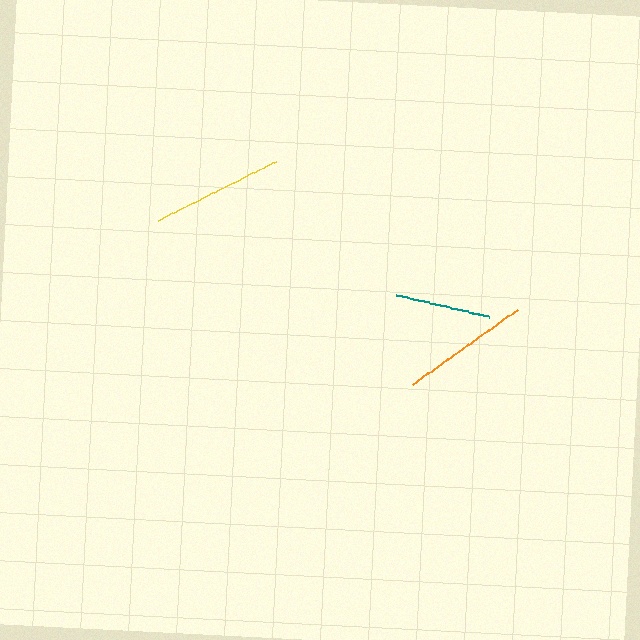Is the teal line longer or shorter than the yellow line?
The yellow line is longer than the teal line.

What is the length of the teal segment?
The teal segment is approximately 96 pixels long.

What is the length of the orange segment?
The orange segment is approximately 129 pixels long.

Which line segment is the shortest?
The teal line is the shortest at approximately 96 pixels.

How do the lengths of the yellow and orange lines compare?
The yellow and orange lines are approximately the same length.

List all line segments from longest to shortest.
From longest to shortest: yellow, orange, teal.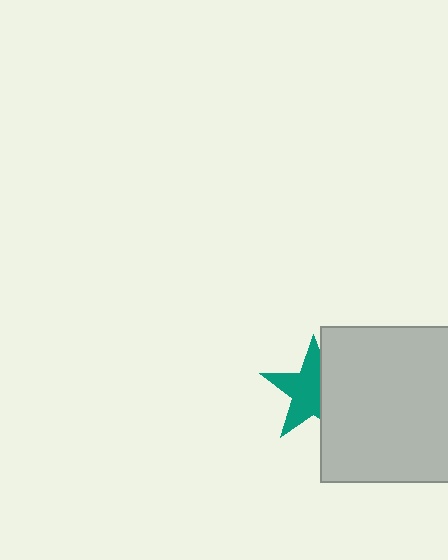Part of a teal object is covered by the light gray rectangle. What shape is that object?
It is a star.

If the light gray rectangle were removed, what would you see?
You would see the complete teal star.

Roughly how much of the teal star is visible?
About half of it is visible (roughly 61%).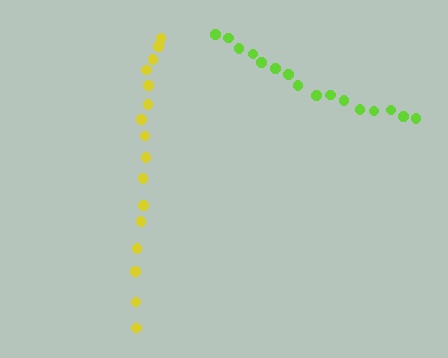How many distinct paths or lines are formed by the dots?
There are 2 distinct paths.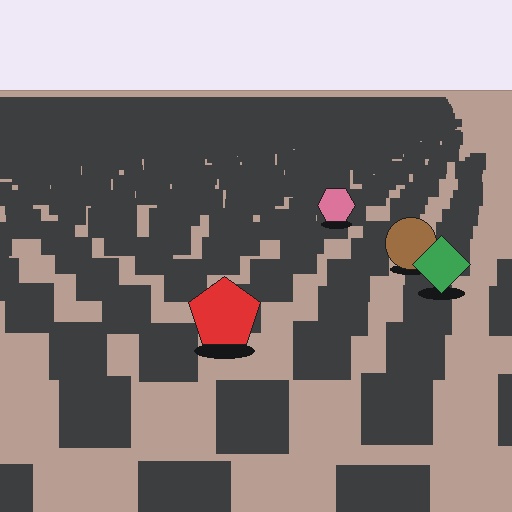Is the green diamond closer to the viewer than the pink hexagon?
Yes. The green diamond is closer — you can tell from the texture gradient: the ground texture is coarser near it.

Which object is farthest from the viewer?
The pink hexagon is farthest from the viewer. It appears smaller and the ground texture around it is denser.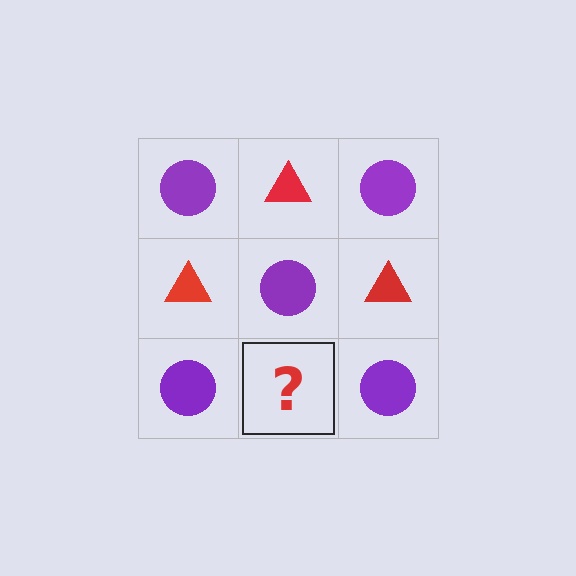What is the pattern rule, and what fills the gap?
The rule is that it alternates purple circle and red triangle in a checkerboard pattern. The gap should be filled with a red triangle.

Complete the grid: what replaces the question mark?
The question mark should be replaced with a red triangle.